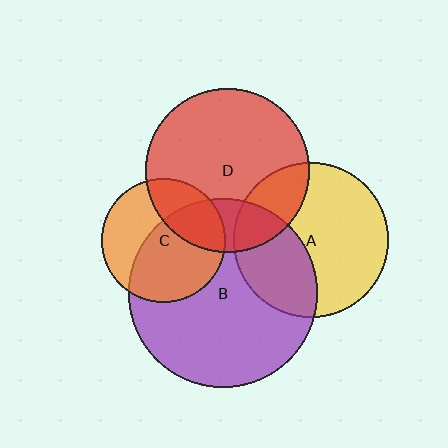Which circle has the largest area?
Circle B (purple).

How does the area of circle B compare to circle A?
Approximately 1.5 times.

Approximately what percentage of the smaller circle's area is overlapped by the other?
Approximately 20%.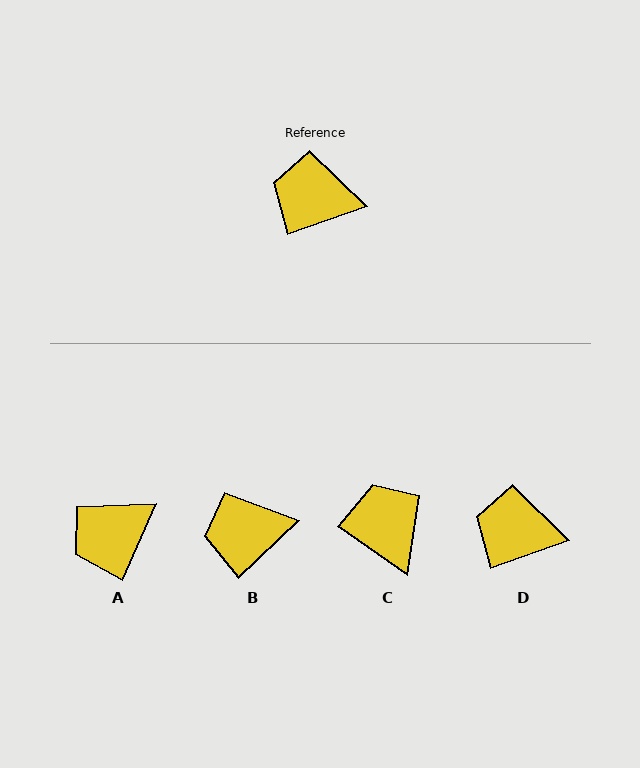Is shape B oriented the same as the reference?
No, it is off by about 24 degrees.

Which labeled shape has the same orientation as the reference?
D.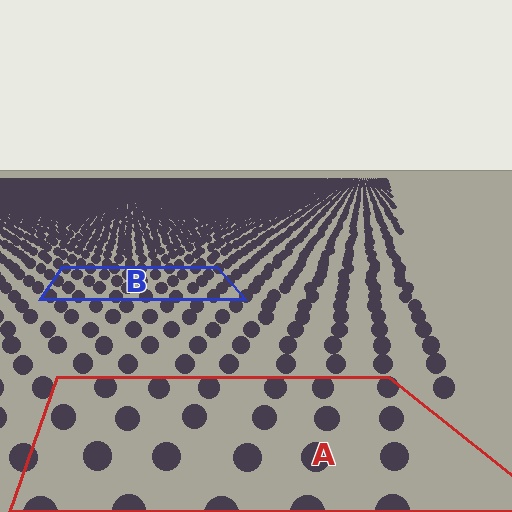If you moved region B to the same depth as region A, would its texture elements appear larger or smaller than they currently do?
They would appear larger. At a closer depth, the same texture elements are projected at a bigger on-screen size.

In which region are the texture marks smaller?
The texture marks are smaller in region B, because it is farther away.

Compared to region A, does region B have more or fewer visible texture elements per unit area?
Region B has more texture elements per unit area — they are packed more densely because it is farther away.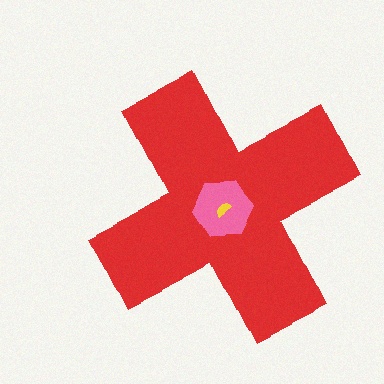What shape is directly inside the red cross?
The pink hexagon.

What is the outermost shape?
The red cross.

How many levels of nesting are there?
3.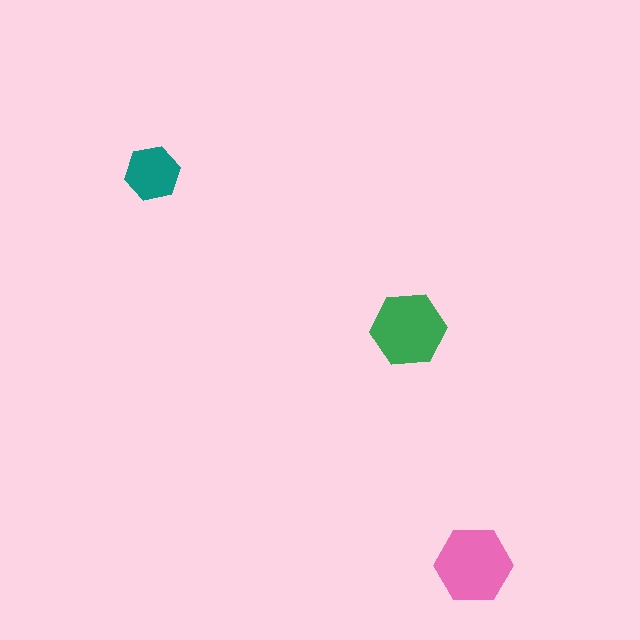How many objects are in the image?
There are 3 objects in the image.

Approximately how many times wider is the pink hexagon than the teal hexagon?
About 1.5 times wider.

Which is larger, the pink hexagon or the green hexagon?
The pink one.